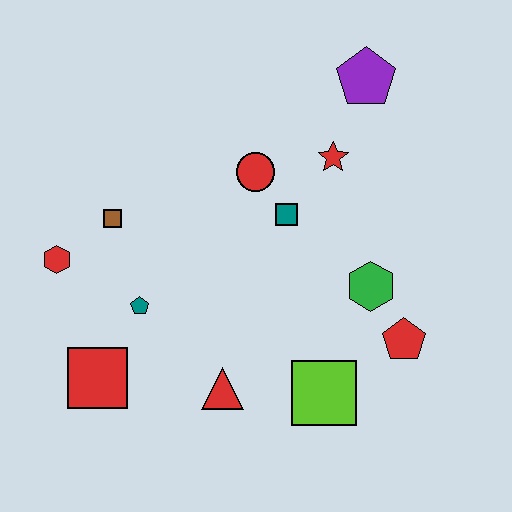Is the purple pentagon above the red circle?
Yes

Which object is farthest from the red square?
The purple pentagon is farthest from the red square.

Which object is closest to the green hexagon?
The red pentagon is closest to the green hexagon.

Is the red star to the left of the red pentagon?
Yes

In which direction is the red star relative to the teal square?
The red star is above the teal square.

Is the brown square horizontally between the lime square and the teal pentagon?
No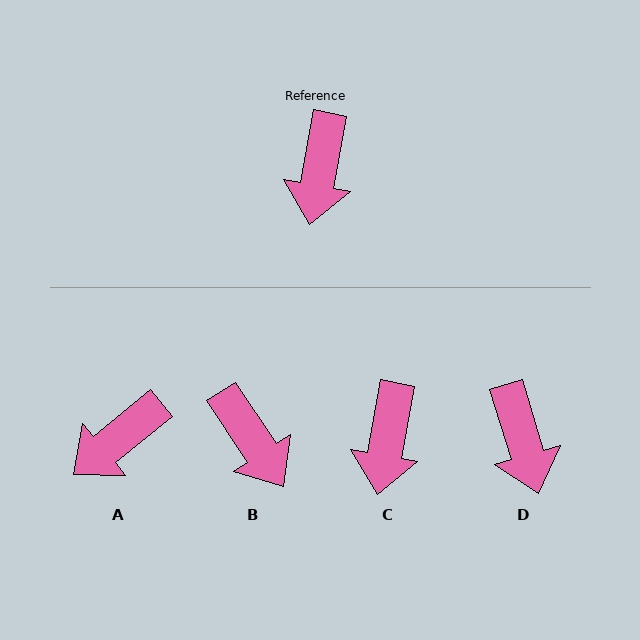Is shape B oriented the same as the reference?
No, it is off by about 44 degrees.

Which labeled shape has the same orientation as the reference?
C.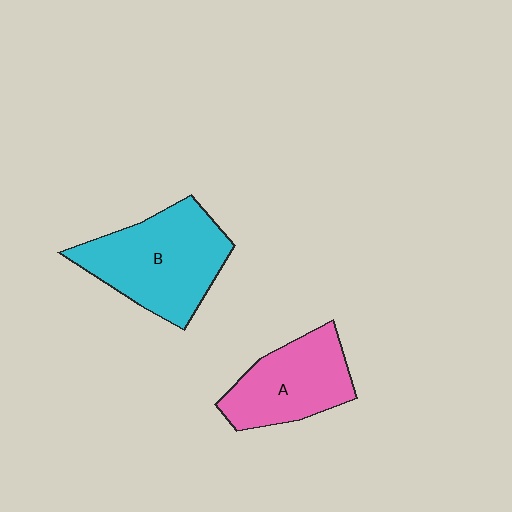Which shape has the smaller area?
Shape A (pink).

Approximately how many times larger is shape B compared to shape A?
Approximately 1.3 times.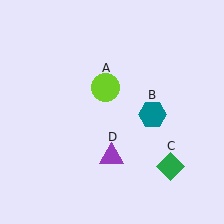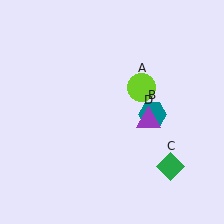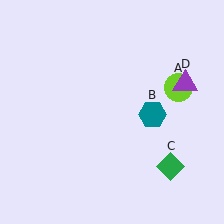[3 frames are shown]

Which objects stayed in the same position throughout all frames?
Teal hexagon (object B) and green diamond (object C) remained stationary.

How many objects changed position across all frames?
2 objects changed position: lime circle (object A), purple triangle (object D).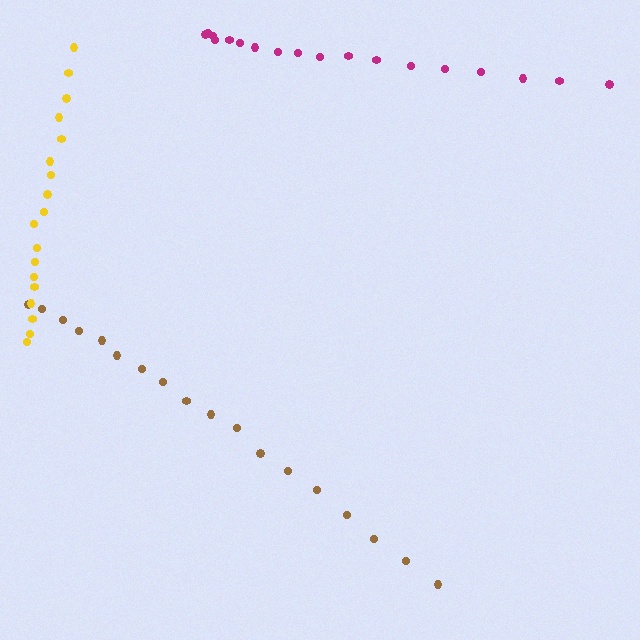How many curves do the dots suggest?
There are 3 distinct paths.